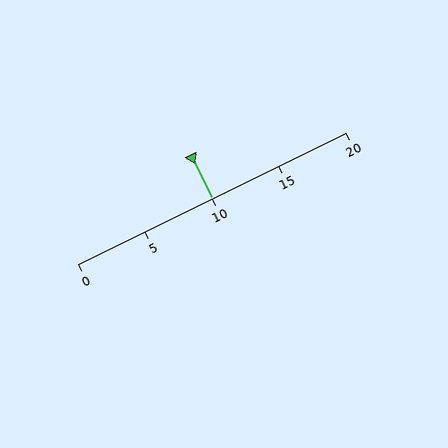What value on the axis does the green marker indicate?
The marker indicates approximately 10.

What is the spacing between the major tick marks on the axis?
The major ticks are spaced 5 apart.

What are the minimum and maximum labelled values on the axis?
The axis runs from 0 to 20.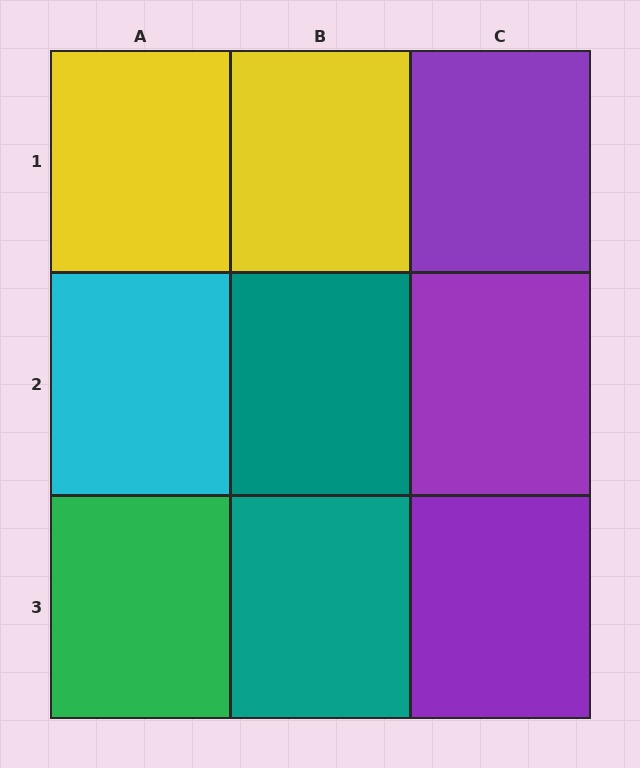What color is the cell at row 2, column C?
Purple.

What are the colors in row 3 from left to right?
Green, teal, purple.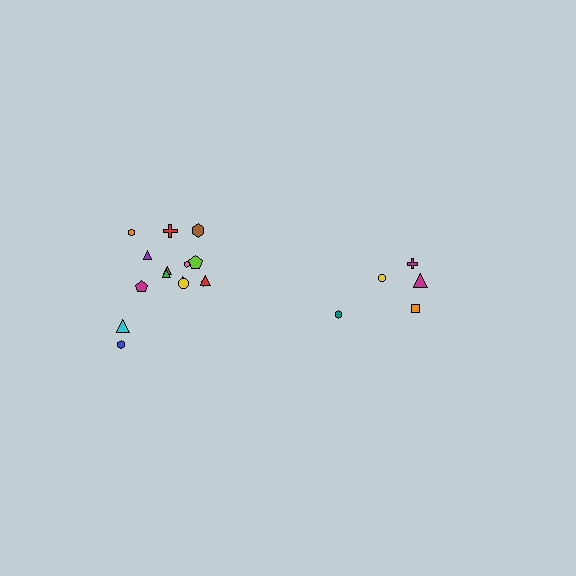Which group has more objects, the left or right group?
The left group.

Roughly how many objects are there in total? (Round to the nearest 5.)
Roughly 20 objects in total.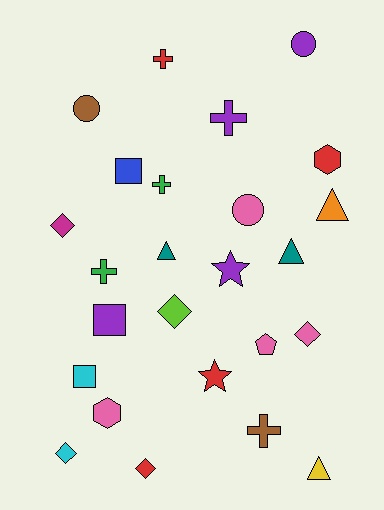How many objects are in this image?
There are 25 objects.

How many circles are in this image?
There are 3 circles.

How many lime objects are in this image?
There is 1 lime object.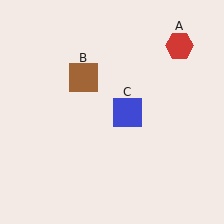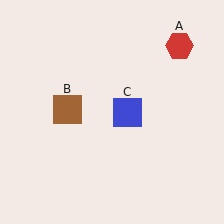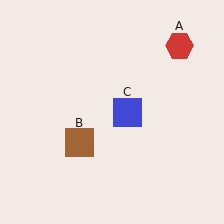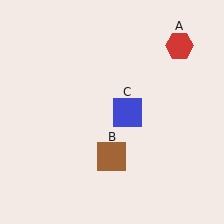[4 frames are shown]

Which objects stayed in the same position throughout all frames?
Red hexagon (object A) and blue square (object C) remained stationary.